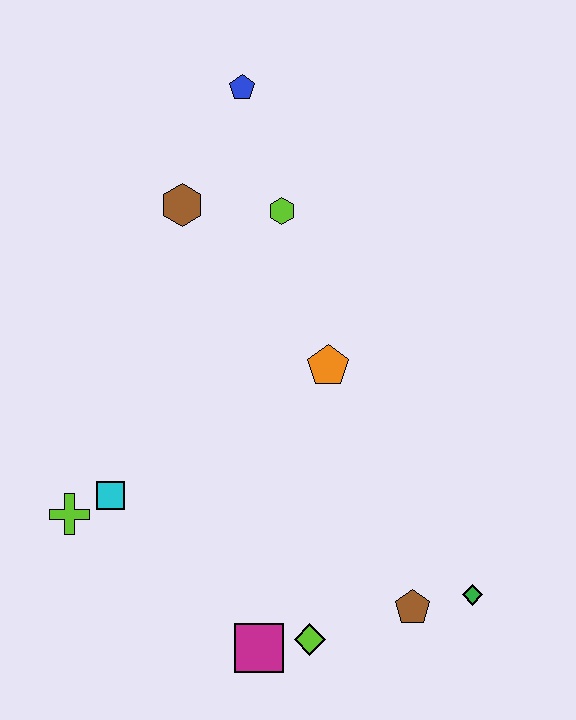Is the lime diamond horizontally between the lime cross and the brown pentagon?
Yes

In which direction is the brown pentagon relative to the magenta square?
The brown pentagon is to the right of the magenta square.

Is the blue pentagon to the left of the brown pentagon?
Yes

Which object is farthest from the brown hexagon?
The green diamond is farthest from the brown hexagon.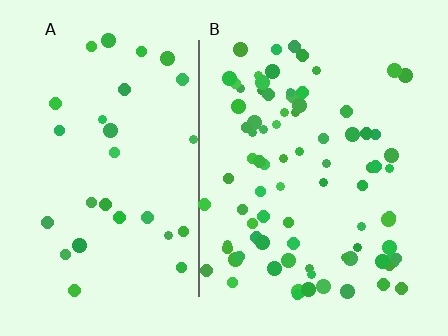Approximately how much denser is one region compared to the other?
Approximately 2.7× — region B over region A.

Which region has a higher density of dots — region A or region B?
B (the right).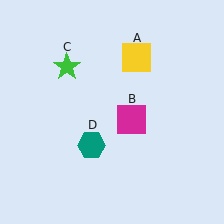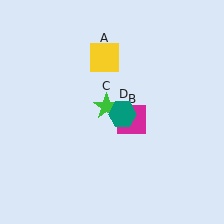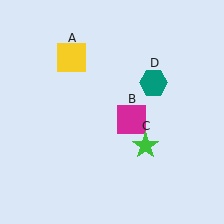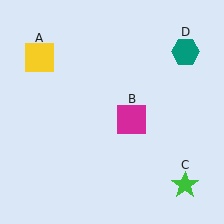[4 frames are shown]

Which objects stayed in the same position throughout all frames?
Magenta square (object B) remained stationary.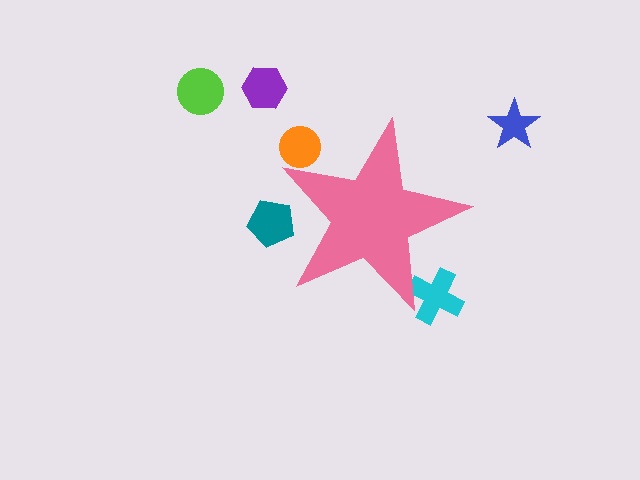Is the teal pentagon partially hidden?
Yes, the teal pentagon is partially hidden behind the pink star.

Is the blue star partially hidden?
No, the blue star is fully visible.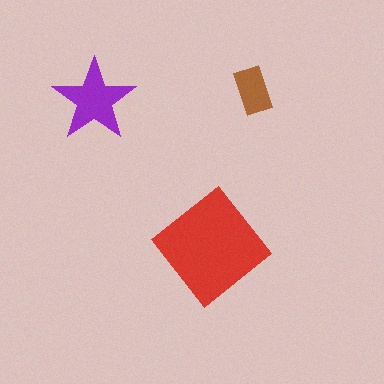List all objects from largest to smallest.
The red diamond, the purple star, the brown rectangle.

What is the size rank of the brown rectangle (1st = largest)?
3rd.